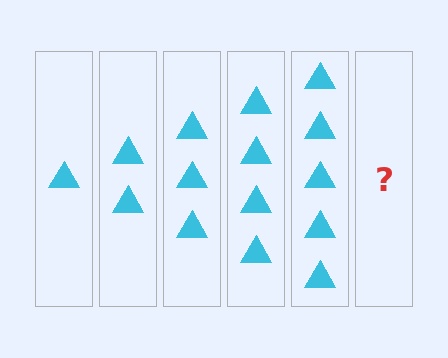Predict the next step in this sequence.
The next step is 6 triangles.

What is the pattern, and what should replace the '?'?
The pattern is that each step adds one more triangle. The '?' should be 6 triangles.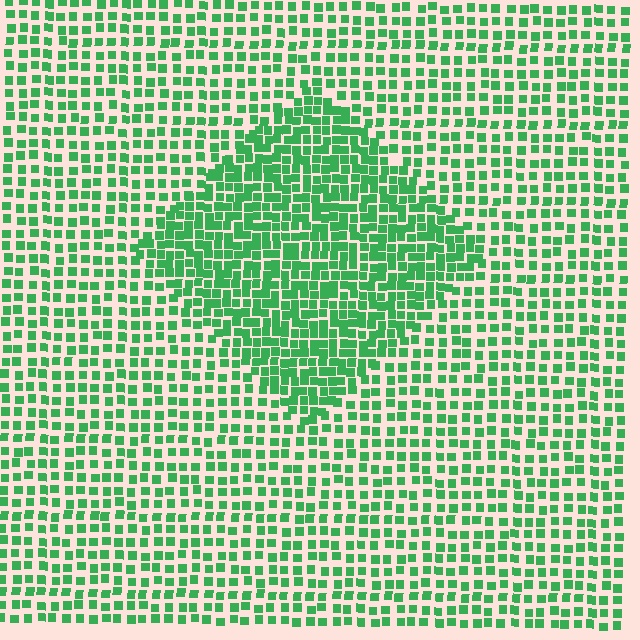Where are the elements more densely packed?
The elements are more densely packed inside the diamond boundary.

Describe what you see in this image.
The image contains small green elements arranged at two different densities. A diamond-shaped region is visible where the elements are more densely packed than the surrounding area.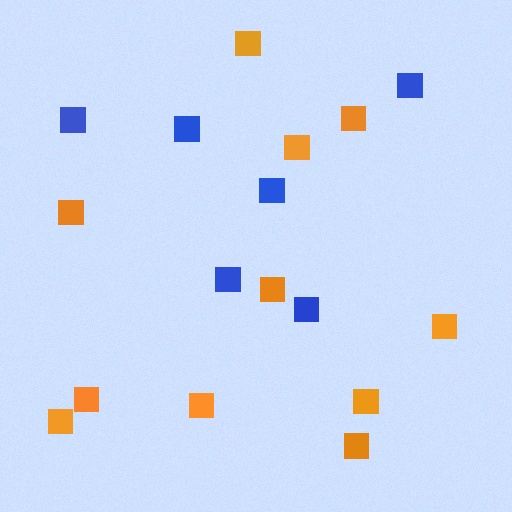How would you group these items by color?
There are 2 groups: one group of blue squares (6) and one group of orange squares (11).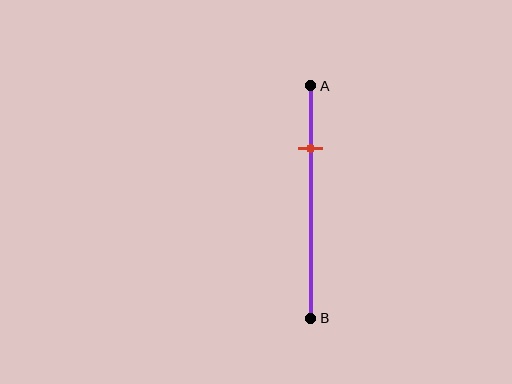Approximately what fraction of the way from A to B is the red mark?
The red mark is approximately 25% of the way from A to B.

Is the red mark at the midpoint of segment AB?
No, the mark is at about 25% from A, not at the 50% midpoint.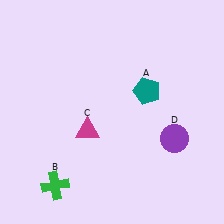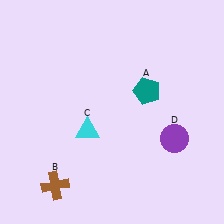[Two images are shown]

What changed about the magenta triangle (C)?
In Image 1, C is magenta. In Image 2, it changed to cyan.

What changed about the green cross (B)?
In Image 1, B is green. In Image 2, it changed to brown.